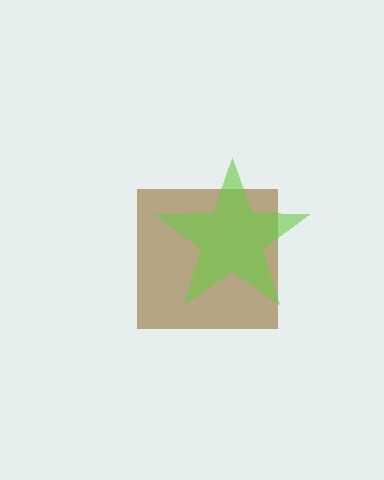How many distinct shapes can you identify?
There are 2 distinct shapes: a brown square, a lime star.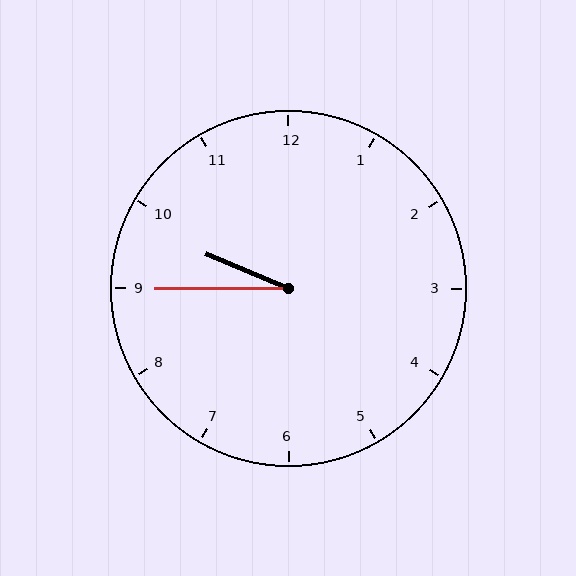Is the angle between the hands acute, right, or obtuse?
It is acute.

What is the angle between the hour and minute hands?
Approximately 22 degrees.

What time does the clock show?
9:45.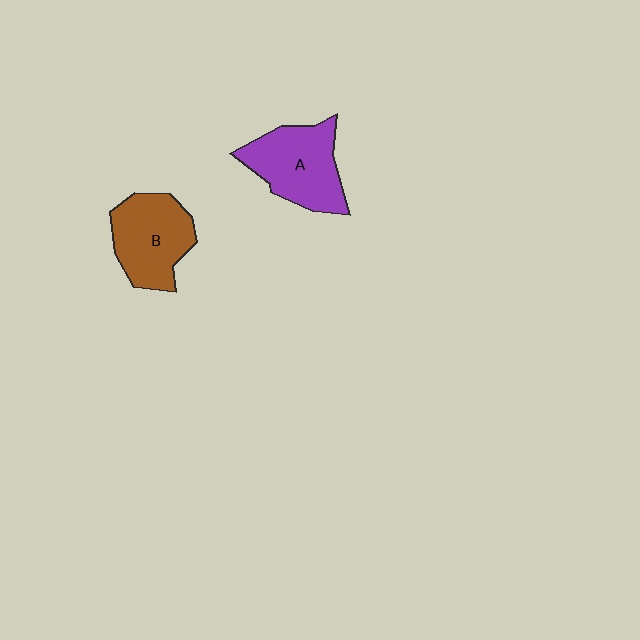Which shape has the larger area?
Shape A (purple).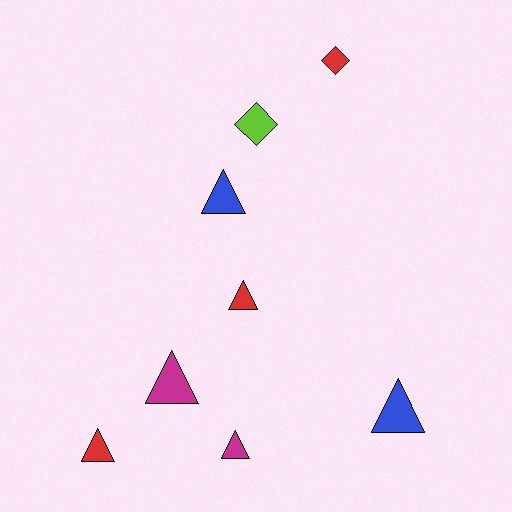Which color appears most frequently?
Red, with 3 objects.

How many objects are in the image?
There are 8 objects.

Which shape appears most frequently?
Triangle, with 6 objects.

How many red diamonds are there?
There is 1 red diamond.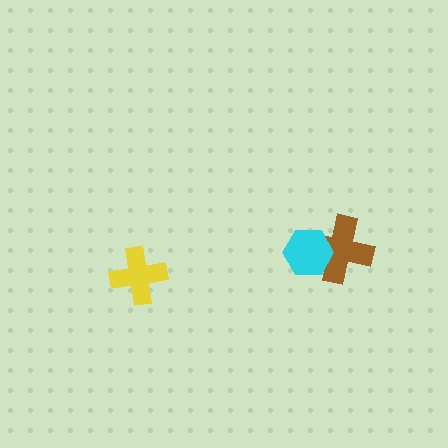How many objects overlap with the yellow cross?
0 objects overlap with the yellow cross.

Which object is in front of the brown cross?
The cyan hexagon is in front of the brown cross.